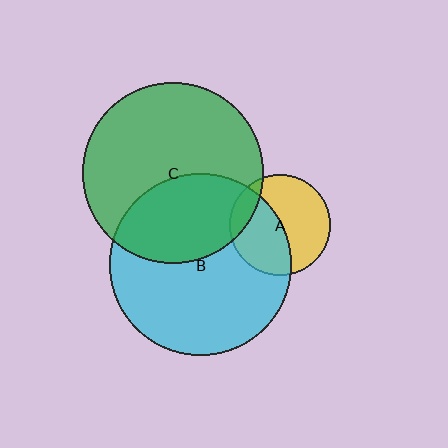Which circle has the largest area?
Circle B (cyan).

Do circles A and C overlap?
Yes.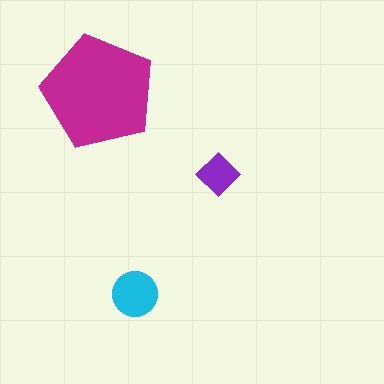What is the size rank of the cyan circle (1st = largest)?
2nd.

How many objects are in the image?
There are 3 objects in the image.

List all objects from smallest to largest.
The purple diamond, the cyan circle, the magenta pentagon.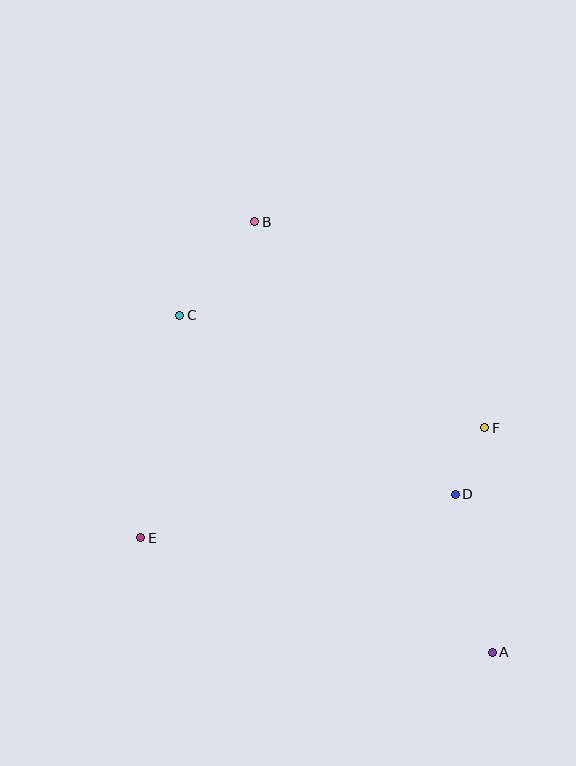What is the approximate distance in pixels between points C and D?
The distance between C and D is approximately 328 pixels.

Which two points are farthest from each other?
Points A and B are farthest from each other.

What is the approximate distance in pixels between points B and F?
The distance between B and F is approximately 309 pixels.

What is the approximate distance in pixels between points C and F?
The distance between C and F is approximately 325 pixels.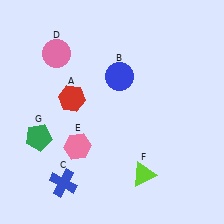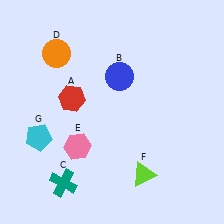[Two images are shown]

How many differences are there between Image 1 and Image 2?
There are 3 differences between the two images.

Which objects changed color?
C changed from blue to teal. D changed from pink to orange. G changed from green to cyan.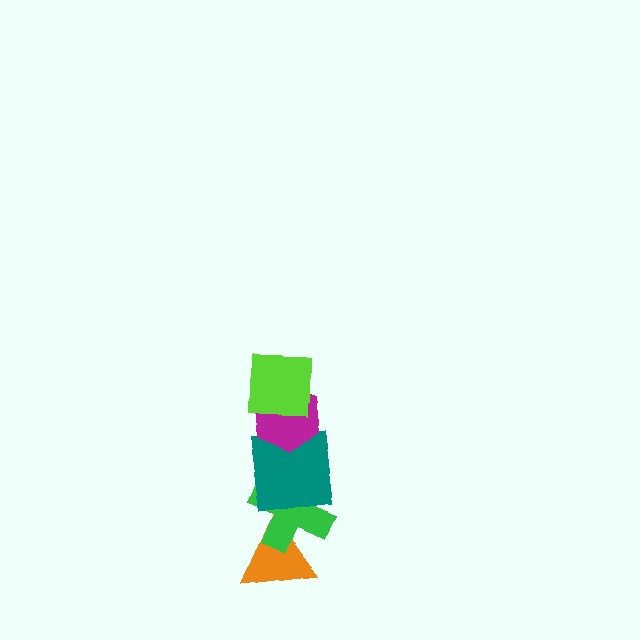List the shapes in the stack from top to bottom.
From top to bottom: the lime square, the magenta hexagon, the teal square, the green cross, the orange triangle.